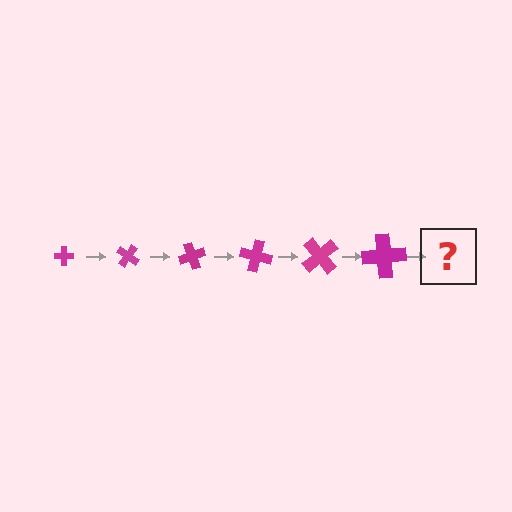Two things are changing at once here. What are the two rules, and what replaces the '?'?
The two rules are that the cross grows larger each step and it rotates 35 degrees each step. The '?' should be a cross, larger than the previous one and rotated 210 degrees from the start.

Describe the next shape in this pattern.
It should be a cross, larger than the previous one and rotated 210 degrees from the start.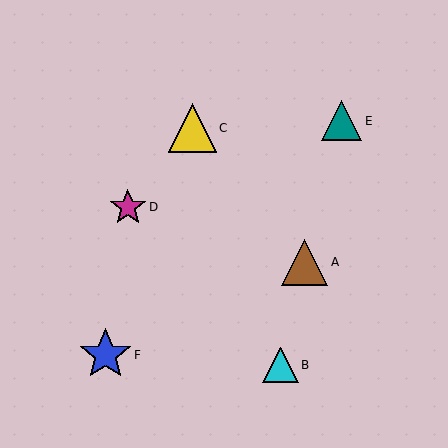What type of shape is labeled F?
Shape F is a blue star.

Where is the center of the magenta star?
The center of the magenta star is at (128, 207).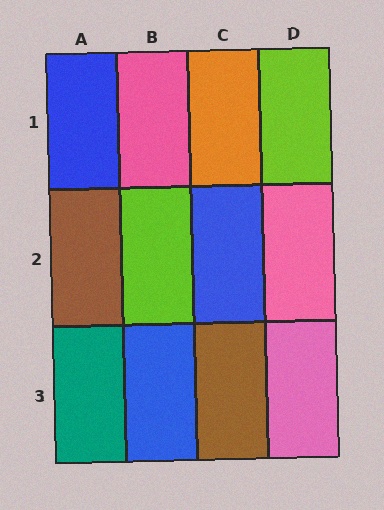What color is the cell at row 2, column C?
Blue.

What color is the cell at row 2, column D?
Pink.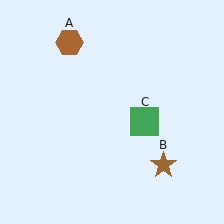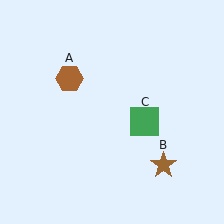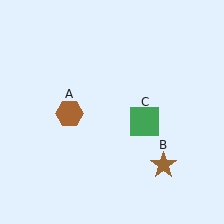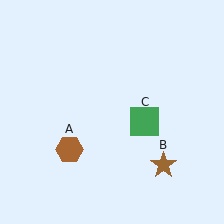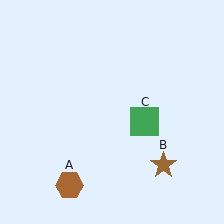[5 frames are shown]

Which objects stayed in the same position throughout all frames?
Brown star (object B) and green square (object C) remained stationary.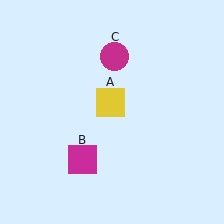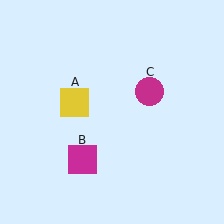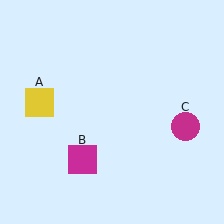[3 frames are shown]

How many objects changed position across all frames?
2 objects changed position: yellow square (object A), magenta circle (object C).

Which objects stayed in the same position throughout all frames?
Magenta square (object B) remained stationary.